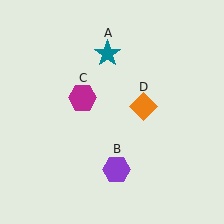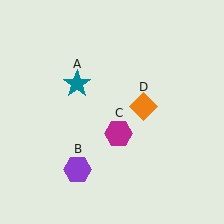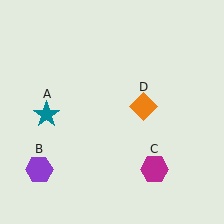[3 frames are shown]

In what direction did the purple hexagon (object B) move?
The purple hexagon (object B) moved left.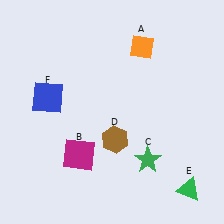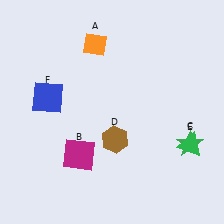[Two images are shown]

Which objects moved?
The objects that moved are: the orange diamond (A), the green star (C), the green triangle (E).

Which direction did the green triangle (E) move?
The green triangle (E) moved up.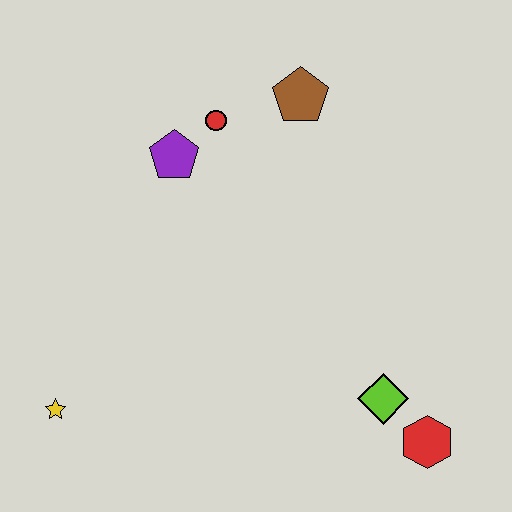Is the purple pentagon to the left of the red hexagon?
Yes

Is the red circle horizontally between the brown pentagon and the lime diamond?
No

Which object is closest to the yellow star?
The purple pentagon is closest to the yellow star.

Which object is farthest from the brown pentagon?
The yellow star is farthest from the brown pentagon.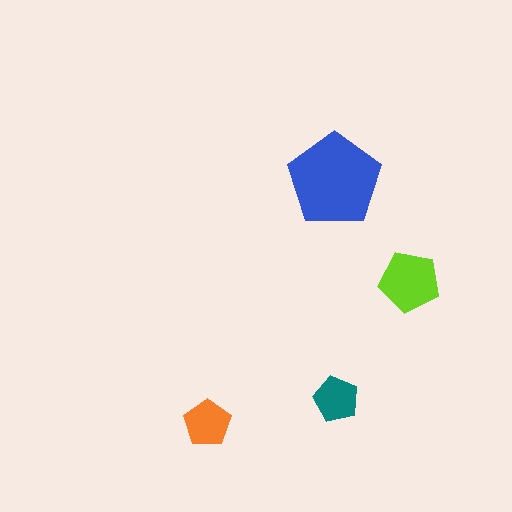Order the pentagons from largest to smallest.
the blue one, the lime one, the orange one, the teal one.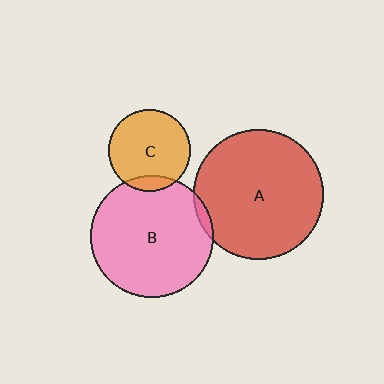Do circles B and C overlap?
Yes.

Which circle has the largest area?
Circle A (red).